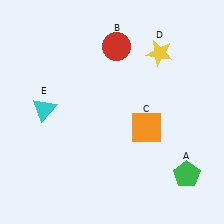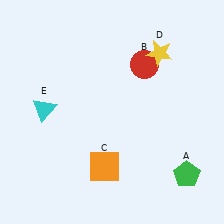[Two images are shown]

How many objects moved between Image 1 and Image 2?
2 objects moved between the two images.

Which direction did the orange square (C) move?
The orange square (C) moved left.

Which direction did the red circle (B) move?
The red circle (B) moved right.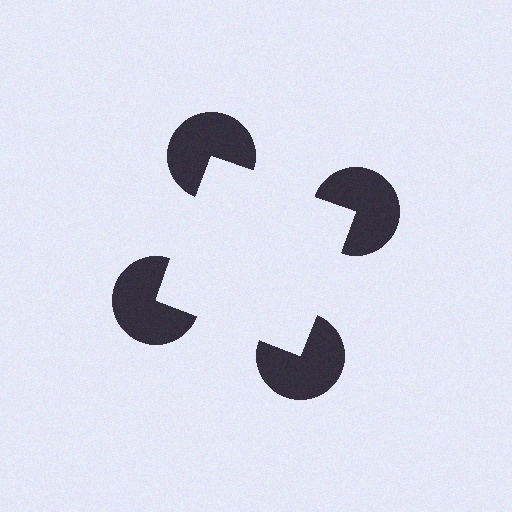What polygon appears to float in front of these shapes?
An illusory square — its edges are inferred from the aligned wedge cuts in the pac-man discs, not physically drawn.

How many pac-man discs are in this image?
There are 4 — one at each vertex of the illusory square.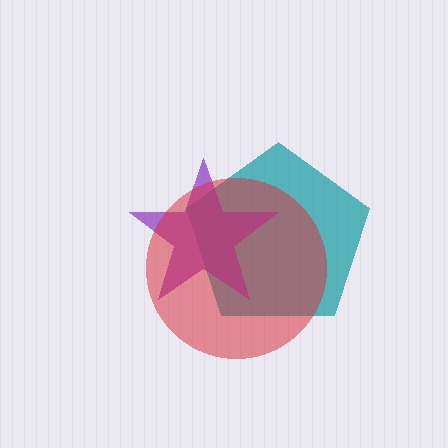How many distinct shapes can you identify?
There are 3 distinct shapes: a teal pentagon, a purple star, a red circle.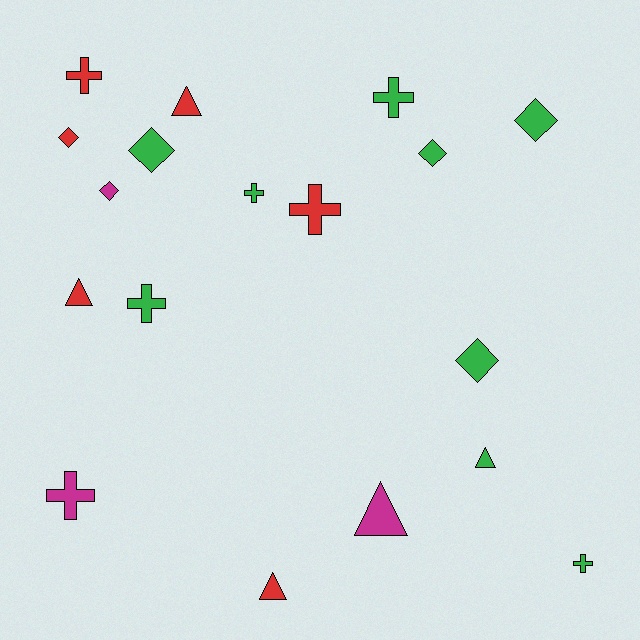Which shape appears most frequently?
Cross, with 7 objects.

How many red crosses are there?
There are 2 red crosses.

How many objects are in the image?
There are 18 objects.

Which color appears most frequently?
Green, with 9 objects.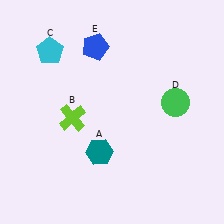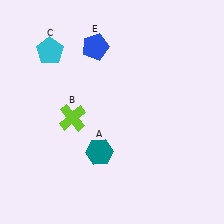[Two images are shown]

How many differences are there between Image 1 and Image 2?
There is 1 difference between the two images.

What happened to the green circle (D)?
The green circle (D) was removed in Image 2. It was in the top-right area of Image 1.